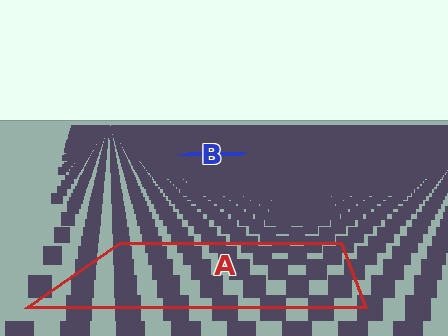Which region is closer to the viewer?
Region A is closer. The texture elements there are larger and more spread out.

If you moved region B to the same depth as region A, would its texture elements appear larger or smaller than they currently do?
They would appear larger. At a closer depth, the same texture elements are projected at a bigger on-screen size.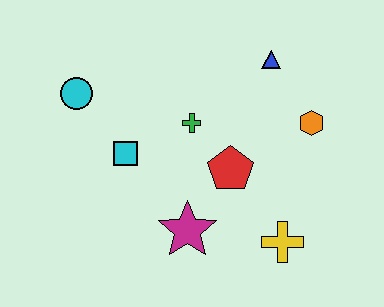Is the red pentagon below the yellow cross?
No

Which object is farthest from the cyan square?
The orange hexagon is farthest from the cyan square.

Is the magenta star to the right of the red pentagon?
No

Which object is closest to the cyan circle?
The cyan square is closest to the cyan circle.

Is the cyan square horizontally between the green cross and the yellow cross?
No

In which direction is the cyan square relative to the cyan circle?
The cyan square is below the cyan circle.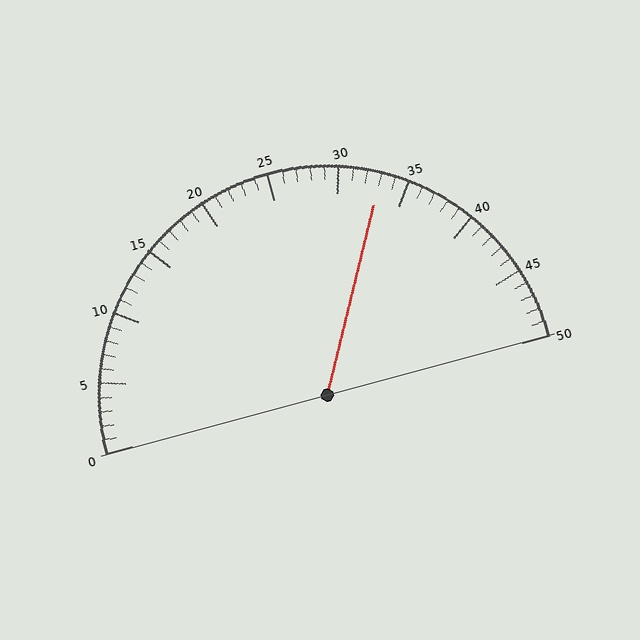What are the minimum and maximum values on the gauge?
The gauge ranges from 0 to 50.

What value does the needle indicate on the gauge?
The needle indicates approximately 33.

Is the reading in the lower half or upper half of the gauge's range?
The reading is in the upper half of the range (0 to 50).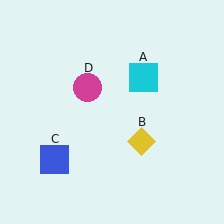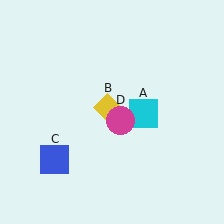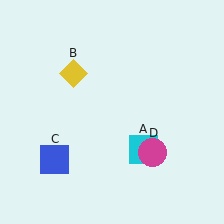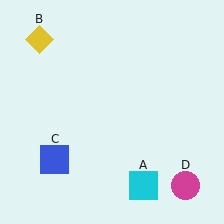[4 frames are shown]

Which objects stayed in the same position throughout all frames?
Blue square (object C) remained stationary.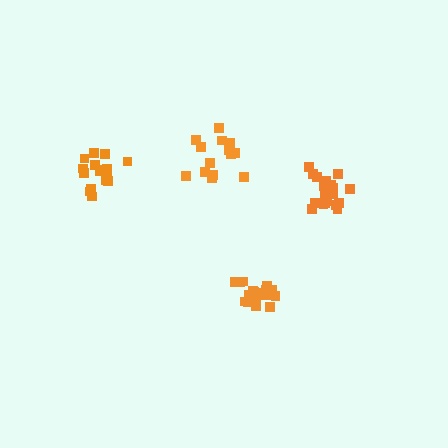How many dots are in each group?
Group 1: 20 dots, Group 2: 16 dots, Group 3: 19 dots, Group 4: 14 dots (69 total).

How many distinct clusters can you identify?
There are 4 distinct clusters.